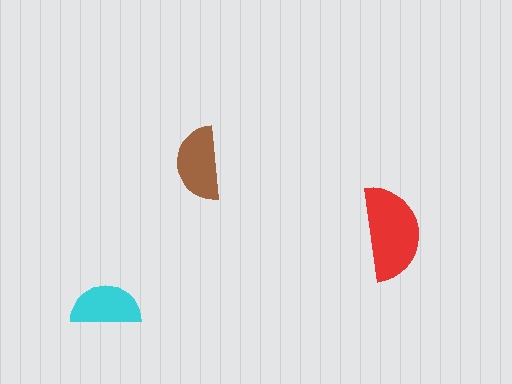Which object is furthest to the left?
The cyan semicircle is leftmost.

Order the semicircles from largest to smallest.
the red one, the brown one, the cyan one.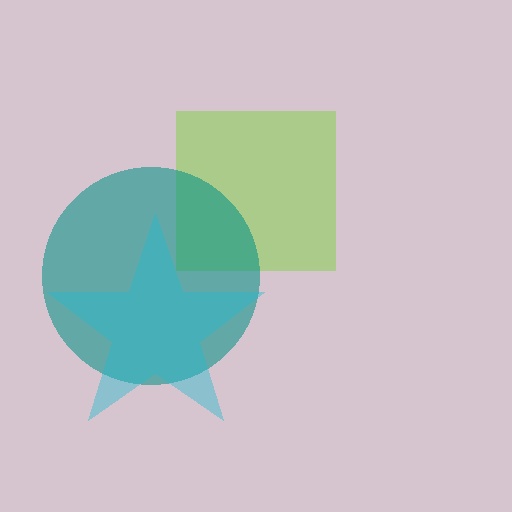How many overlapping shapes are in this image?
There are 3 overlapping shapes in the image.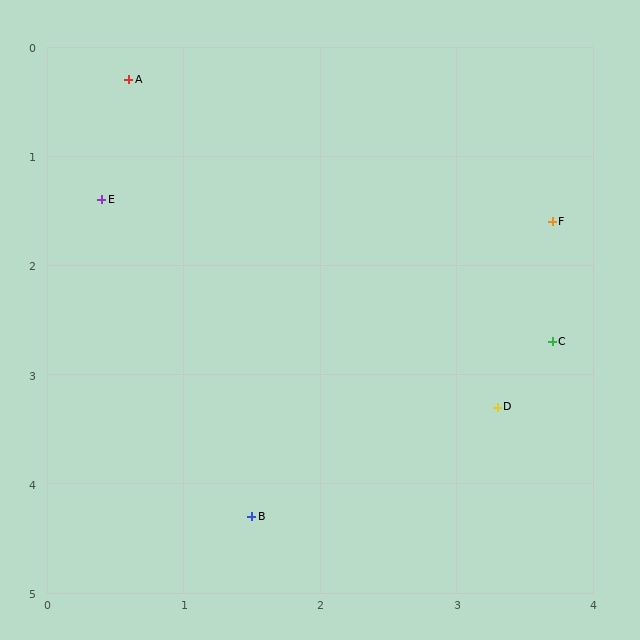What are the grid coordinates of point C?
Point C is at approximately (3.7, 2.7).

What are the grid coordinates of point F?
Point F is at approximately (3.7, 1.6).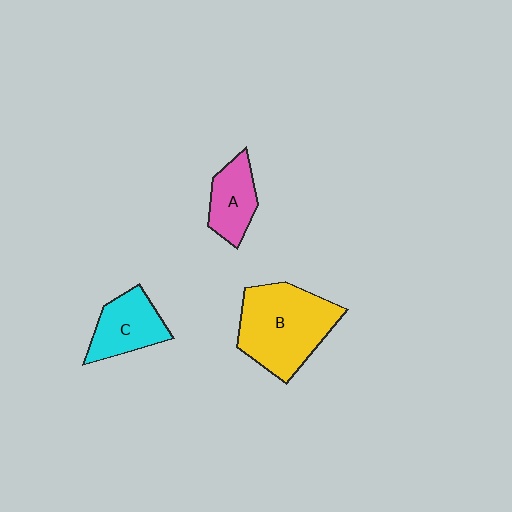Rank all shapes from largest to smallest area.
From largest to smallest: B (yellow), C (cyan), A (pink).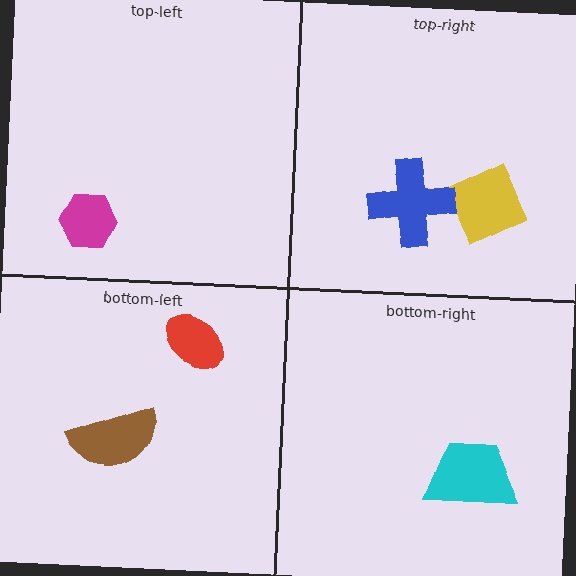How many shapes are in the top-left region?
1.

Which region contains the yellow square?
The top-right region.